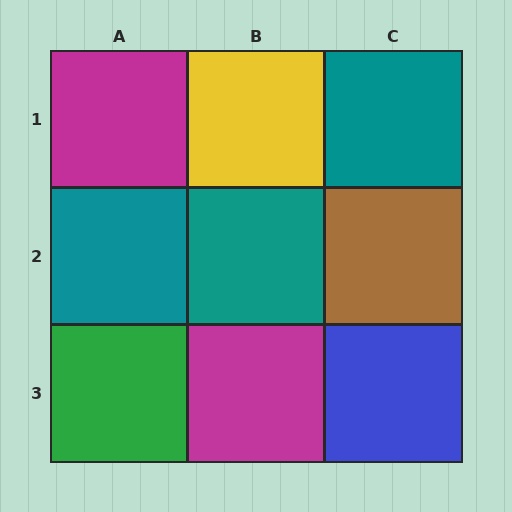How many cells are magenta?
2 cells are magenta.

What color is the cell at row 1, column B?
Yellow.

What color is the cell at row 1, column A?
Magenta.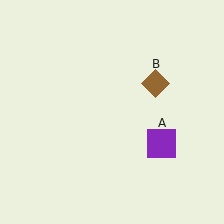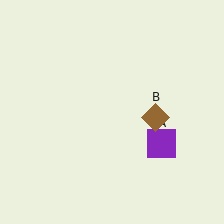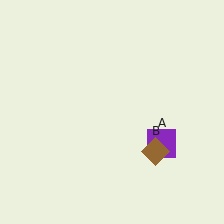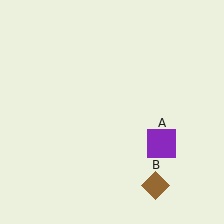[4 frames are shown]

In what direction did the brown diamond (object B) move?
The brown diamond (object B) moved down.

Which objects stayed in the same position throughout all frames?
Purple square (object A) remained stationary.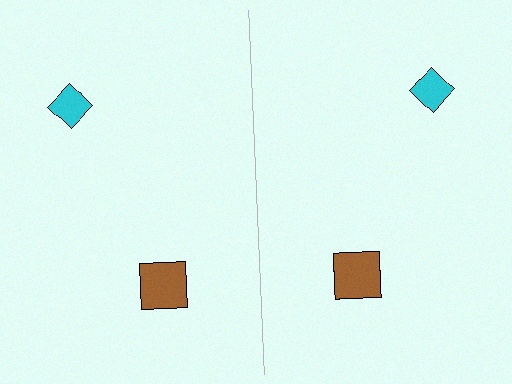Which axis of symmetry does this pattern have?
The pattern has a vertical axis of symmetry running through the center of the image.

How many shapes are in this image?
There are 4 shapes in this image.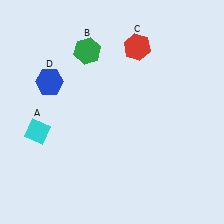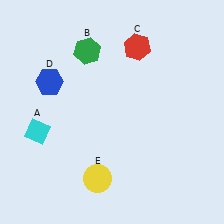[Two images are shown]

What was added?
A yellow circle (E) was added in Image 2.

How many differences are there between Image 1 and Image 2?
There is 1 difference between the two images.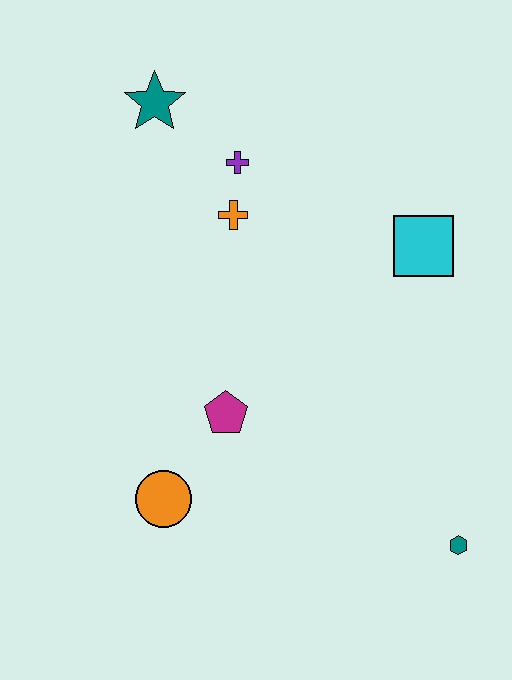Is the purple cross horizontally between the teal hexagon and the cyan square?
No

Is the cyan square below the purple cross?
Yes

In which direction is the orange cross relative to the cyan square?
The orange cross is to the left of the cyan square.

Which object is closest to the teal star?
The purple cross is closest to the teal star.